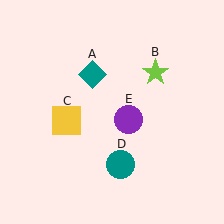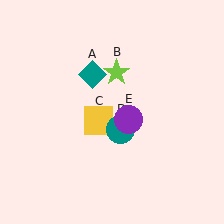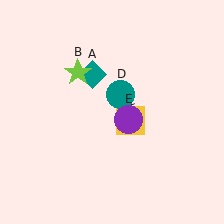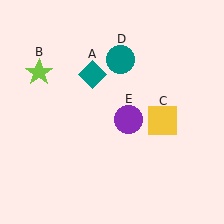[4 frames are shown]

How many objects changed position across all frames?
3 objects changed position: lime star (object B), yellow square (object C), teal circle (object D).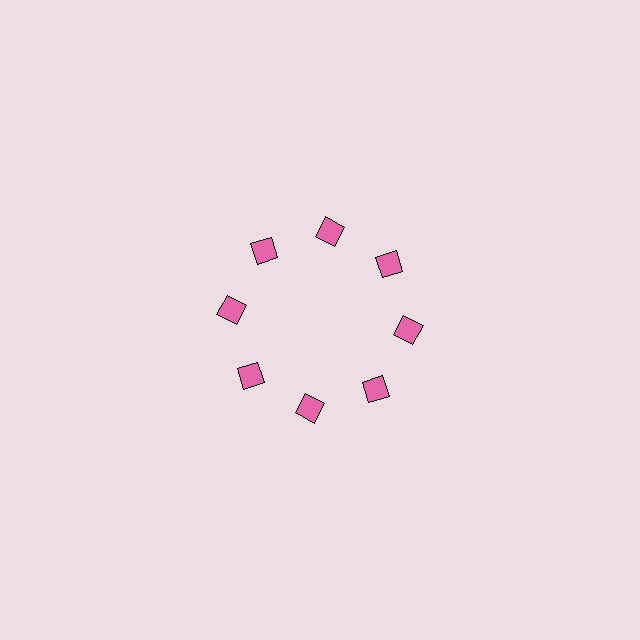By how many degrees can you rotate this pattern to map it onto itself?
The pattern maps onto itself every 45 degrees of rotation.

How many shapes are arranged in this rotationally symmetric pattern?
There are 8 shapes, arranged in 8 groups of 1.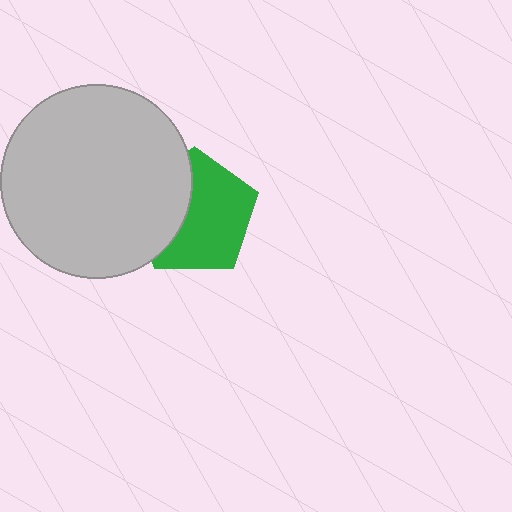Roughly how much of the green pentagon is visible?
About half of it is visible (roughly 64%).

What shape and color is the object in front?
The object in front is a light gray circle.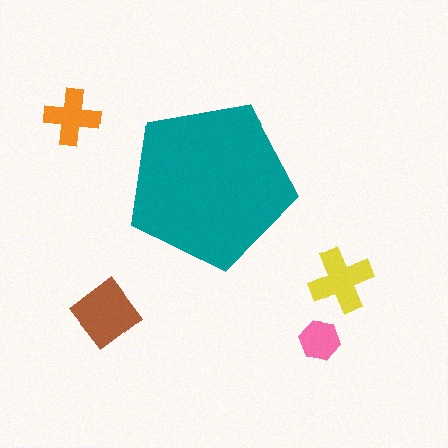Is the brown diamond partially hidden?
No, the brown diamond is fully visible.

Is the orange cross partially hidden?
No, the orange cross is fully visible.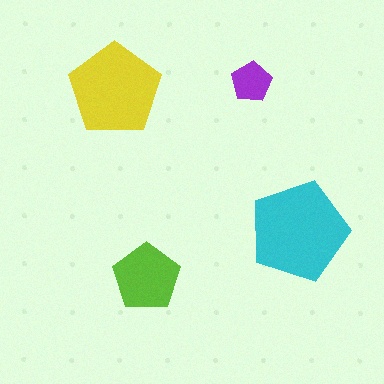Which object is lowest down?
The lime pentagon is bottommost.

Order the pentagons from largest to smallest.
the cyan one, the yellow one, the lime one, the purple one.